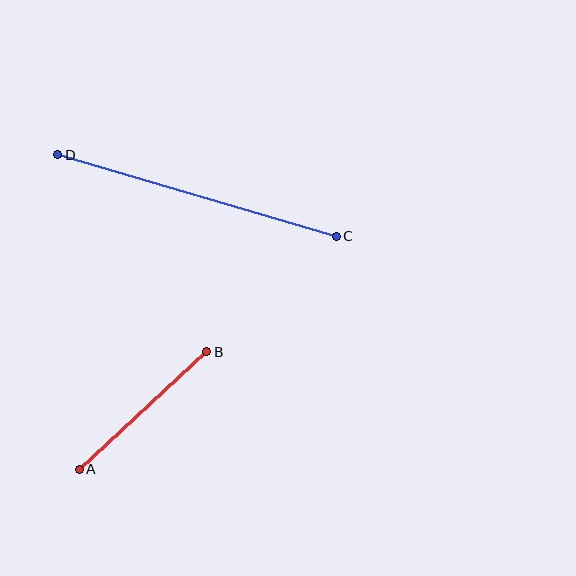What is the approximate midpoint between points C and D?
The midpoint is at approximately (197, 195) pixels.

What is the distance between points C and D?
The distance is approximately 290 pixels.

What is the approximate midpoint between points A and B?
The midpoint is at approximately (143, 411) pixels.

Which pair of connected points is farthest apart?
Points C and D are farthest apart.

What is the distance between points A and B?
The distance is approximately 173 pixels.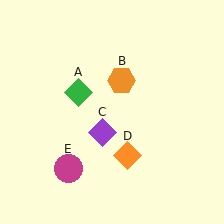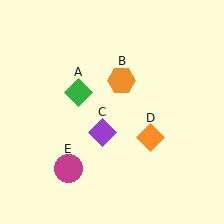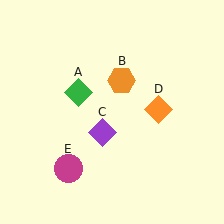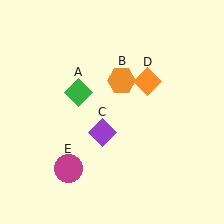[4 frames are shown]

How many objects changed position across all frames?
1 object changed position: orange diamond (object D).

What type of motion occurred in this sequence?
The orange diamond (object D) rotated counterclockwise around the center of the scene.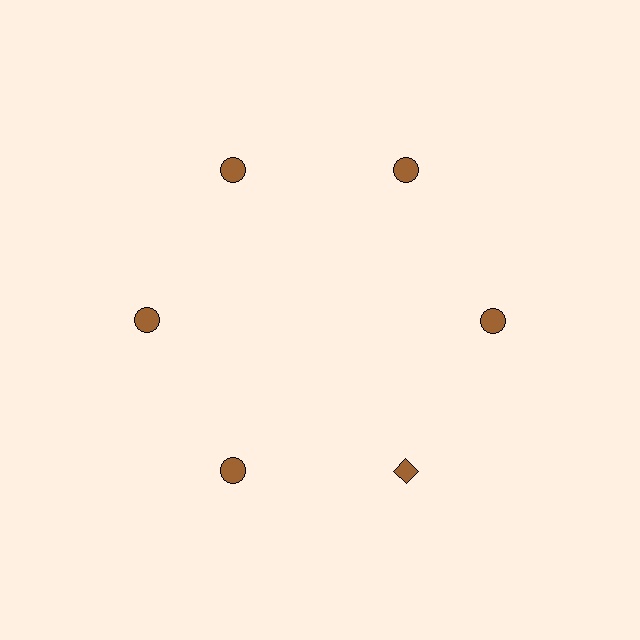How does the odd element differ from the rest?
It has a different shape: diamond instead of circle.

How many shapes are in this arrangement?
There are 6 shapes arranged in a ring pattern.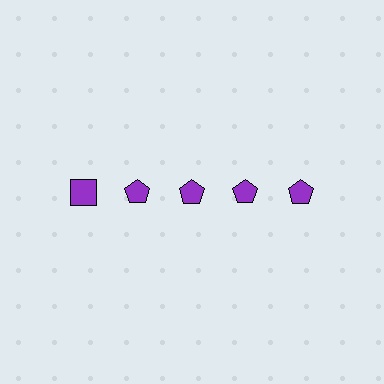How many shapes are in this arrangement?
There are 5 shapes arranged in a grid pattern.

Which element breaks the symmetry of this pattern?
The purple square in the top row, leftmost column breaks the symmetry. All other shapes are purple pentagons.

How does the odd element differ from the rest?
It has a different shape: square instead of pentagon.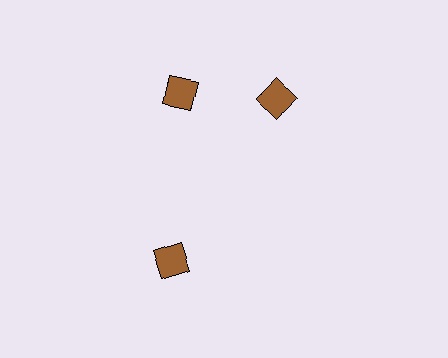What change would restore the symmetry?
The symmetry would be restored by rotating it back into even spacing with its neighbors so that all 3 diamonds sit at equal angles and equal distance from the center.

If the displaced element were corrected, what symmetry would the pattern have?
It would have 3-fold rotational symmetry — the pattern would map onto itself every 120 degrees.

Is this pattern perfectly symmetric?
No. The 3 brown diamonds are arranged in a ring, but one element near the 3 o'clock position is rotated out of alignment along the ring, breaking the 3-fold rotational symmetry.